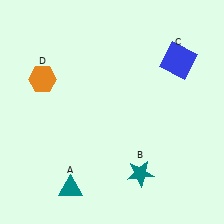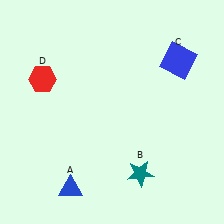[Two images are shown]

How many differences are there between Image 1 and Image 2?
There are 2 differences between the two images.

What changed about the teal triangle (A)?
In Image 1, A is teal. In Image 2, it changed to blue.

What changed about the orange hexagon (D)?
In Image 1, D is orange. In Image 2, it changed to red.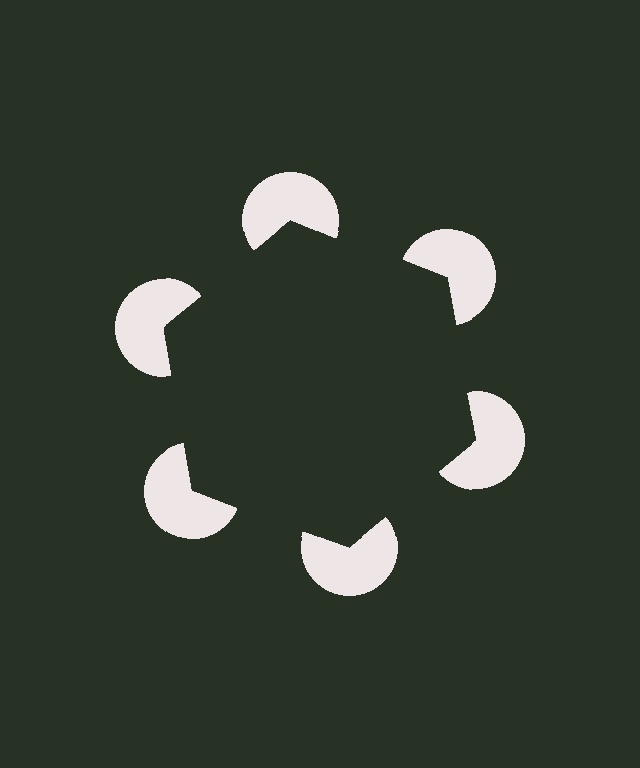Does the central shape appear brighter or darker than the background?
It typically appears slightly darker than the background, even though no actual brightness change is drawn.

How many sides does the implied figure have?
6 sides.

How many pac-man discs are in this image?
There are 6 — one at each vertex of the illusory hexagon.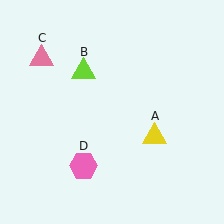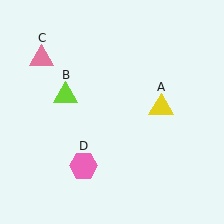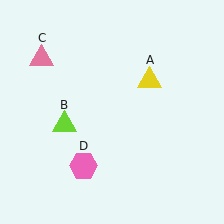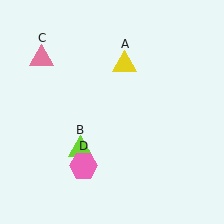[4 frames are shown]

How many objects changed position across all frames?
2 objects changed position: yellow triangle (object A), lime triangle (object B).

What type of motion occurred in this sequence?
The yellow triangle (object A), lime triangle (object B) rotated counterclockwise around the center of the scene.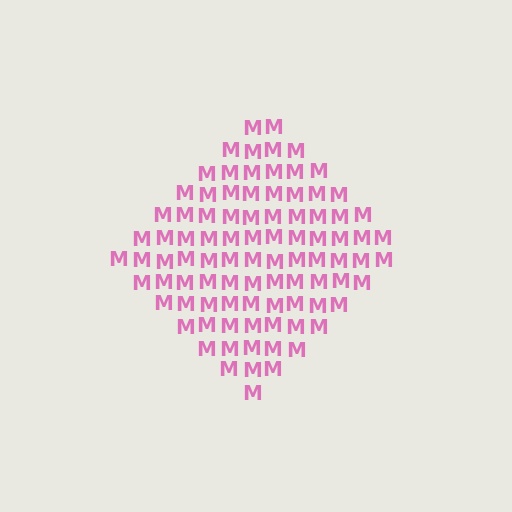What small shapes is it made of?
It is made of small letter M's.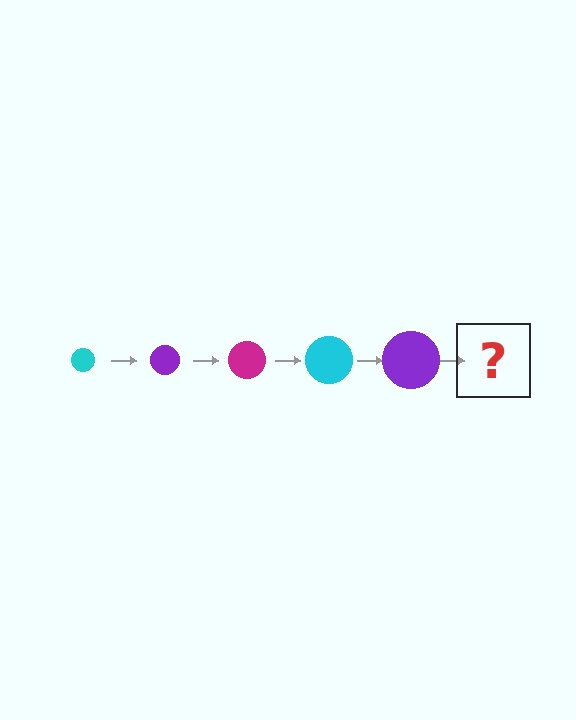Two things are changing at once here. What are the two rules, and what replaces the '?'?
The two rules are that the circle grows larger each step and the color cycles through cyan, purple, and magenta. The '?' should be a magenta circle, larger than the previous one.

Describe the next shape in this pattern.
It should be a magenta circle, larger than the previous one.